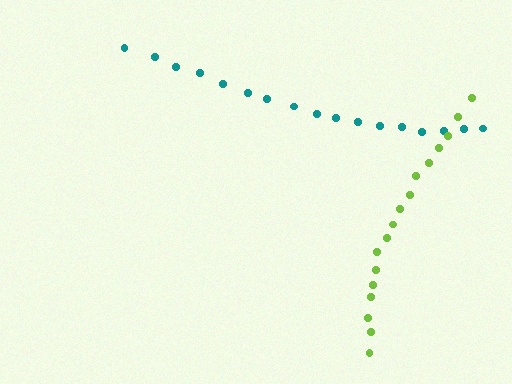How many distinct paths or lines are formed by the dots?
There are 2 distinct paths.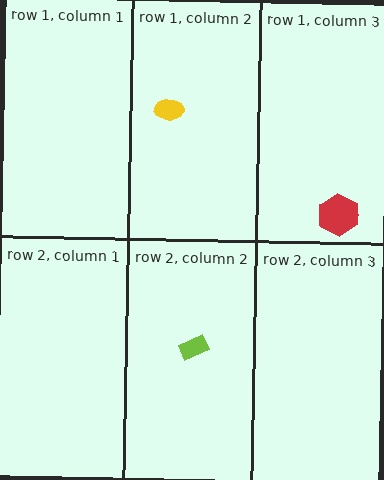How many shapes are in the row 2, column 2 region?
1.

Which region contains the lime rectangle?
The row 2, column 2 region.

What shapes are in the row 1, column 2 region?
The yellow ellipse.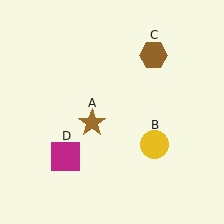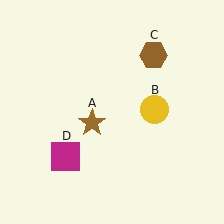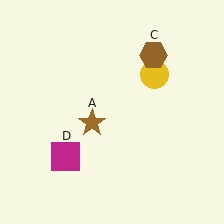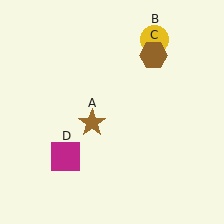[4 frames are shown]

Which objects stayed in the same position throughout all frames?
Brown star (object A) and brown hexagon (object C) and magenta square (object D) remained stationary.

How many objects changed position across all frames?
1 object changed position: yellow circle (object B).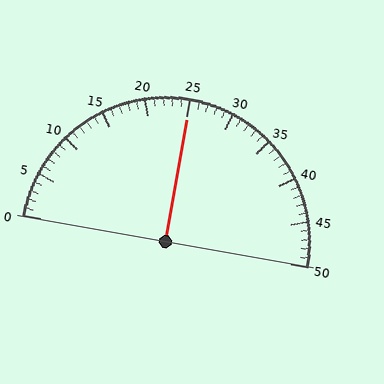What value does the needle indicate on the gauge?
The needle indicates approximately 25.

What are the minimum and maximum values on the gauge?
The gauge ranges from 0 to 50.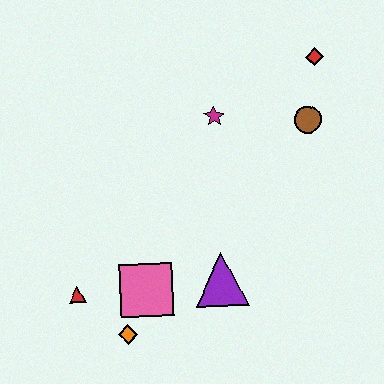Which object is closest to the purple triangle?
The pink square is closest to the purple triangle.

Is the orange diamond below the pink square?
Yes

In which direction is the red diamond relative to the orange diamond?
The red diamond is above the orange diamond.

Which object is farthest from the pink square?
The red diamond is farthest from the pink square.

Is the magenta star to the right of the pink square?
Yes